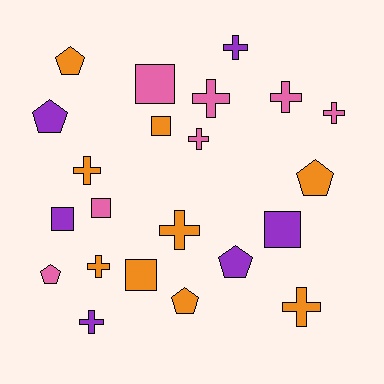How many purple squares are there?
There are 2 purple squares.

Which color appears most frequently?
Orange, with 9 objects.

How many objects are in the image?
There are 22 objects.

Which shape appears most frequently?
Cross, with 10 objects.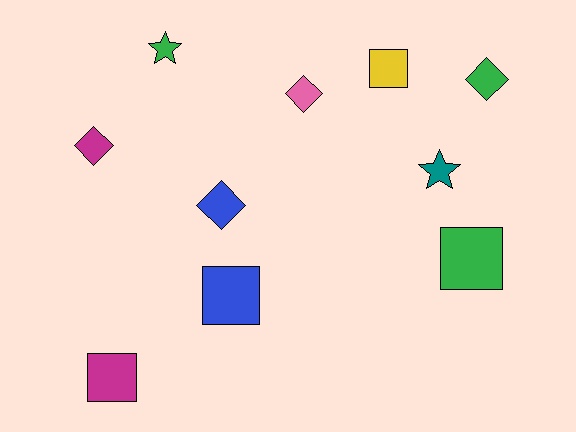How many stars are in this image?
There are 2 stars.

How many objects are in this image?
There are 10 objects.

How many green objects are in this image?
There are 3 green objects.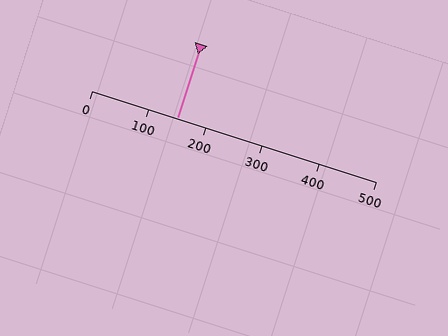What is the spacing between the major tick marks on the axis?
The major ticks are spaced 100 apart.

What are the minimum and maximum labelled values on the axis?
The axis runs from 0 to 500.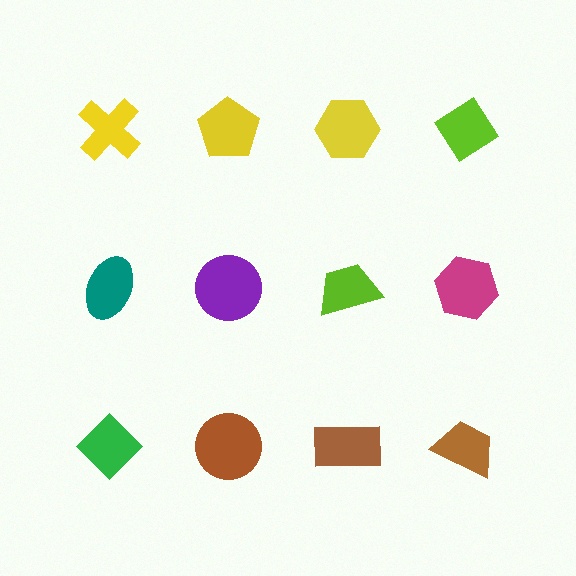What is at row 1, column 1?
A yellow cross.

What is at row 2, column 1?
A teal ellipse.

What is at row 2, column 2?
A purple circle.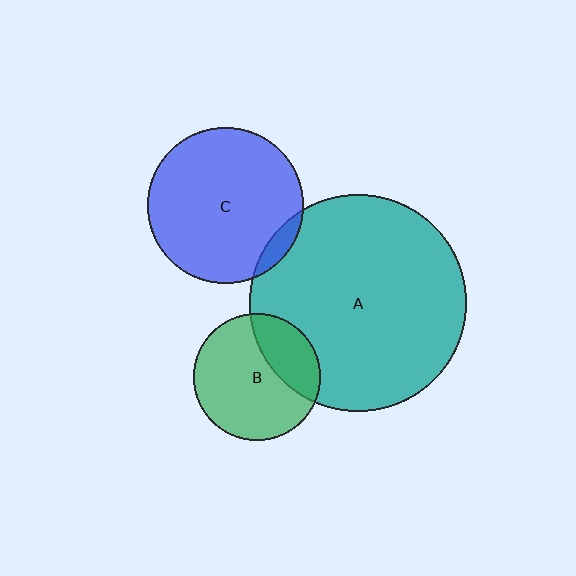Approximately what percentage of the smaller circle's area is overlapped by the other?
Approximately 30%.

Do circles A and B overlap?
Yes.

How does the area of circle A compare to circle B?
Approximately 2.9 times.